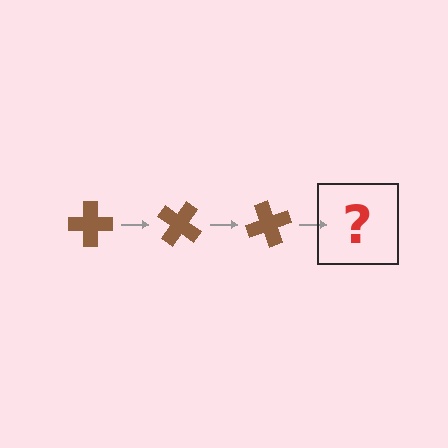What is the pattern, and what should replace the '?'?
The pattern is that the cross rotates 35 degrees each step. The '?' should be a brown cross rotated 105 degrees.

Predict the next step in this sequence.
The next step is a brown cross rotated 105 degrees.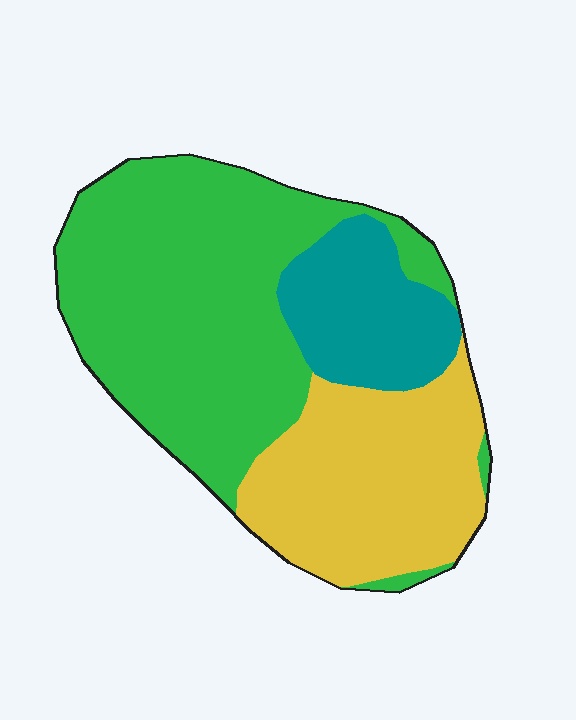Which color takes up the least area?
Teal, at roughly 15%.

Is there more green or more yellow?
Green.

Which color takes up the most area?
Green, at roughly 50%.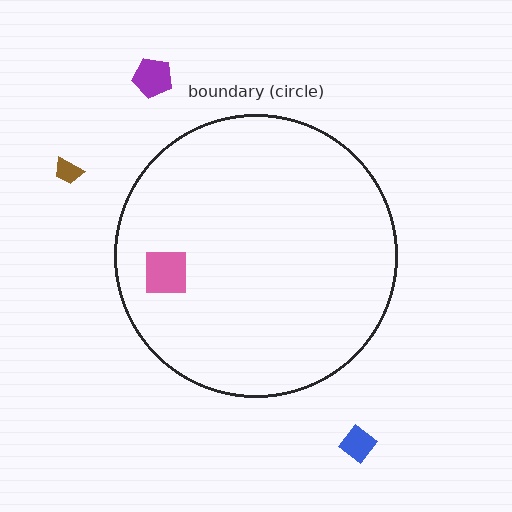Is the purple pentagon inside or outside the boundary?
Outside.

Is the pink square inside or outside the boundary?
Inside.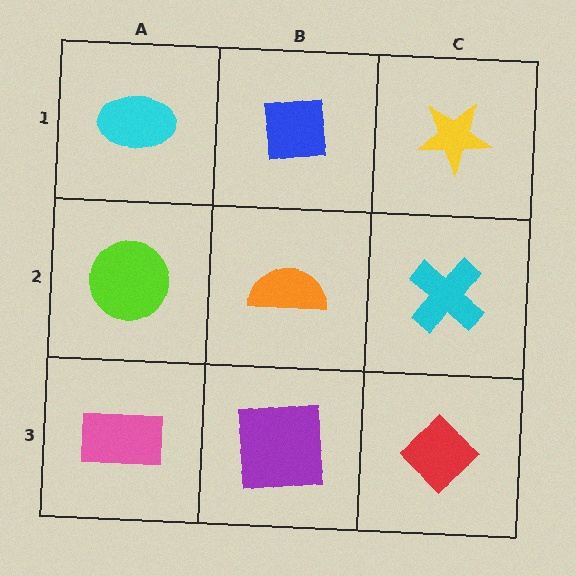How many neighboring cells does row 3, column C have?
2.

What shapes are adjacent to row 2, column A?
A cyan ellipse (row 1, column A), a pink rectangle (row 3, column A), an orange semicircle (row 2, column B).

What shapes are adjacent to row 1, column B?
An orange semicircle (row 2, column B), a cyan ellipse (row 1, column A), a yellow star (row 1, column C).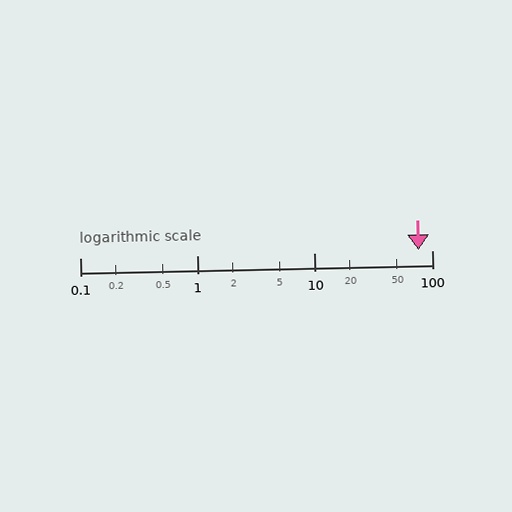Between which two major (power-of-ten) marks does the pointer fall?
The pointer is between 10 and 100.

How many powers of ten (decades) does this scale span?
The scale spans 3 decades, from 0.1 to 100.